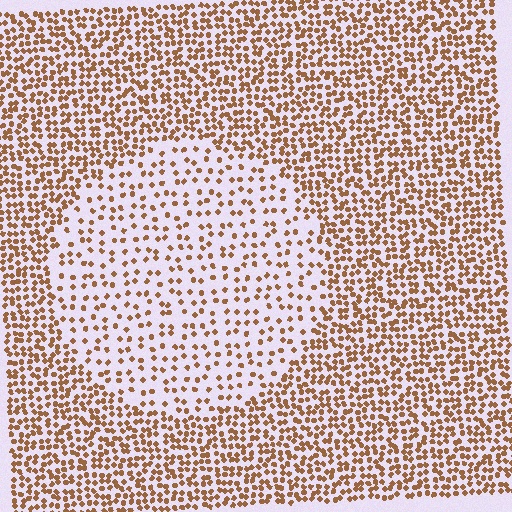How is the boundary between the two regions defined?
The boundary is defined by a change in element density (approximately 2.3x ratio). All elements are the same color, size, and shape.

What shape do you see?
I see a circle.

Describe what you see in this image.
The image contains small brown elements arranged at two different densities. A circle-shaped region is visible where the elements are less densely packed than the surrounding area.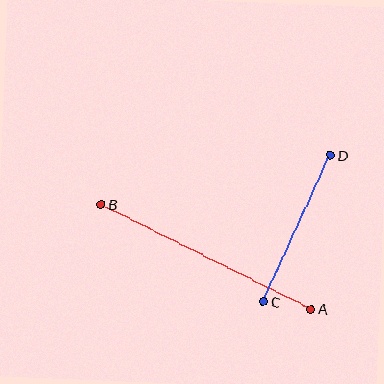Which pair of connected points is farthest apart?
Points A and B are farthest apart.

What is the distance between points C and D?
The distance is approximately 161 pixels.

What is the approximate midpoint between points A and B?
The midpoint is at approximately (206, 257) pixels.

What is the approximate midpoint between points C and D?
The midpoint is at approximately (297, 228) pixels.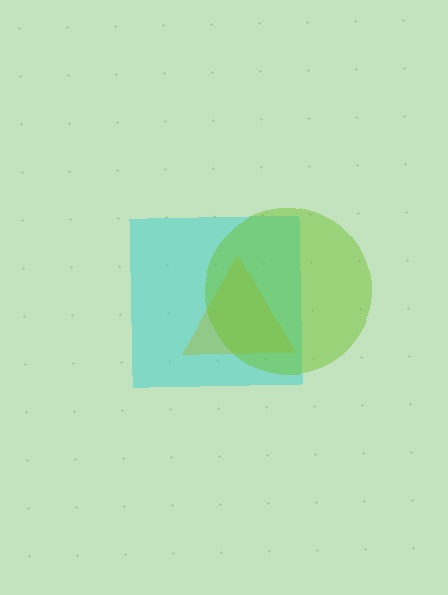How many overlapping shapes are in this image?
There are 3 overlapping shapes in the image.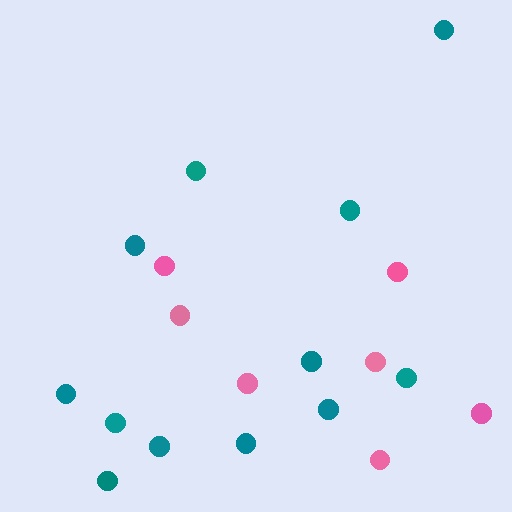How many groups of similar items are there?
There are 2 groups: one group of pink circles (7) and one group of teal circles (12).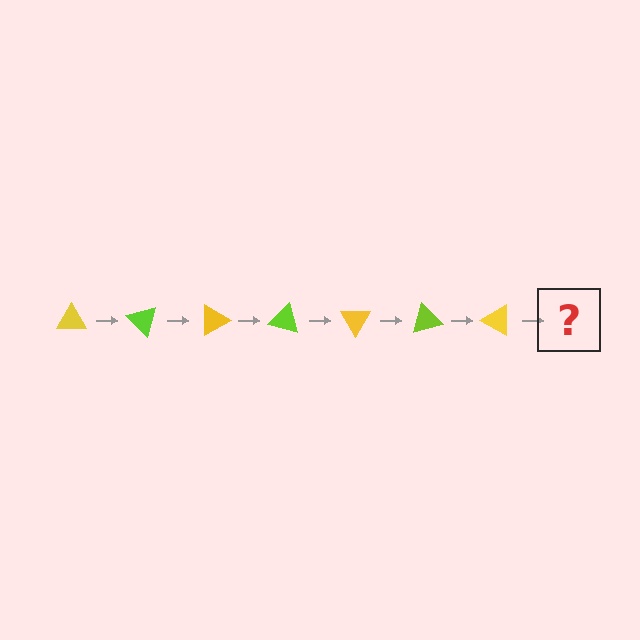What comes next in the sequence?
The next element should be a lime triangle, rotated 315 degrees from the start.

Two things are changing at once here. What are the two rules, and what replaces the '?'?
The two rules are that it rotates 45 degrees each step and the color cycles through yellow and lime. The '?' should be a lime triangle, rotated 315 degrees from the start.